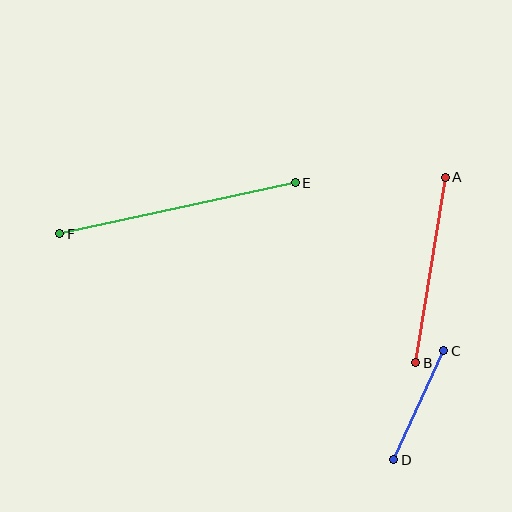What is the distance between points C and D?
The distance is approximately 120 pixels.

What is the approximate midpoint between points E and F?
The midpoint is at approximately (178, 208) pixels.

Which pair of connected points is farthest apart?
Points E and F are farthest apart.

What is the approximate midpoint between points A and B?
The midpoint is at approximately (430, 270) pixels.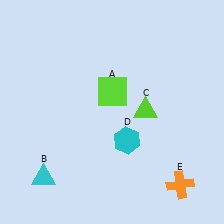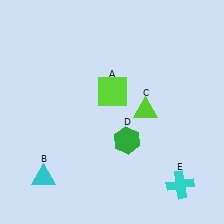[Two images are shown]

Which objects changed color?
D changed from cyan to green. E changed from orange to cyan.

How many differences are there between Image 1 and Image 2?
There are 2 differences between the two images.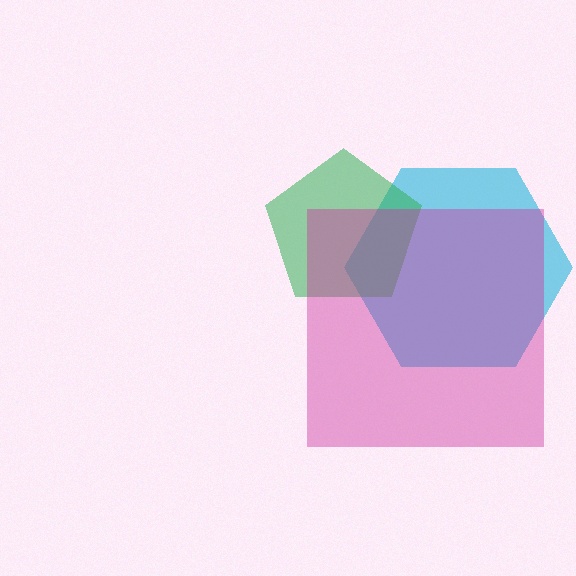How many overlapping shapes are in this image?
There are 3 overlapping shapes in the image.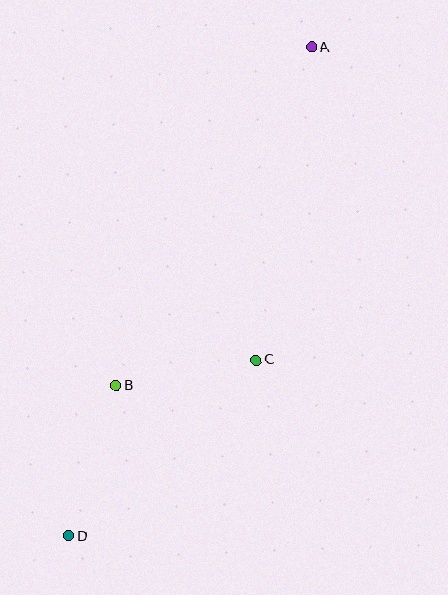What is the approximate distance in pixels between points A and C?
The distance between A and C is approximately 318 pixels.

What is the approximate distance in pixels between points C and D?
The distance between C and D is approximately 257 pixels.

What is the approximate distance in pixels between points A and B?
The distance between A and B is approximately 391 pixels.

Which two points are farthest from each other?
Points A and D are farthest from each other.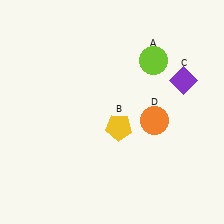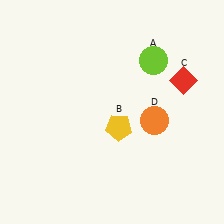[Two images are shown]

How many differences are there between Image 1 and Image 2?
There is 1 difference between the two images.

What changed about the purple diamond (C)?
In Image 1, C is purple. In Image 2, it changed to red.